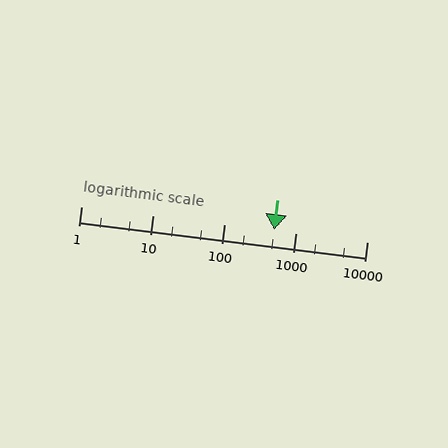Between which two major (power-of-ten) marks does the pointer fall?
The pointer is between 100 and 1000.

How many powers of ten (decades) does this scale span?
The scale spans 4 decades, from 1 to 10000.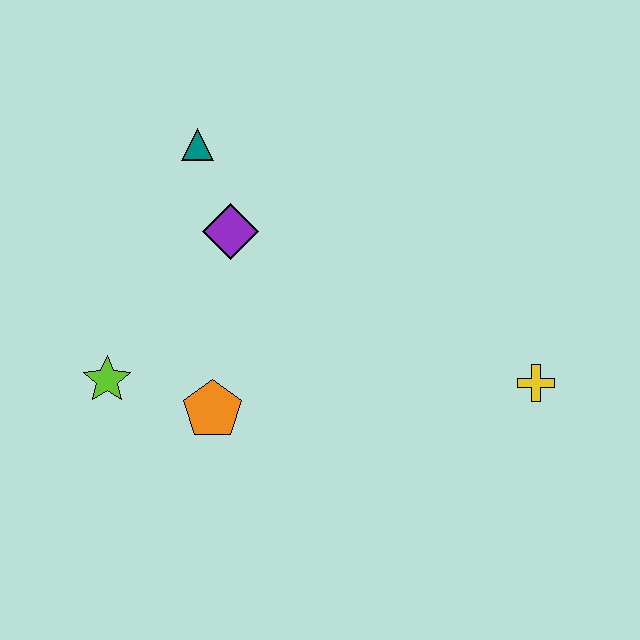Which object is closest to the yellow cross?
The orange pentagon is closest to the yellow cross.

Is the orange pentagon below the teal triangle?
Yes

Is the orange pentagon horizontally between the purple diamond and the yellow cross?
No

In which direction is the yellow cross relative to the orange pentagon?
The yellow cross is to the right of the orange pentagon.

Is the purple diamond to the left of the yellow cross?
Yes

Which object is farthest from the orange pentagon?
The yellow cross is farthest from the orange pentagon.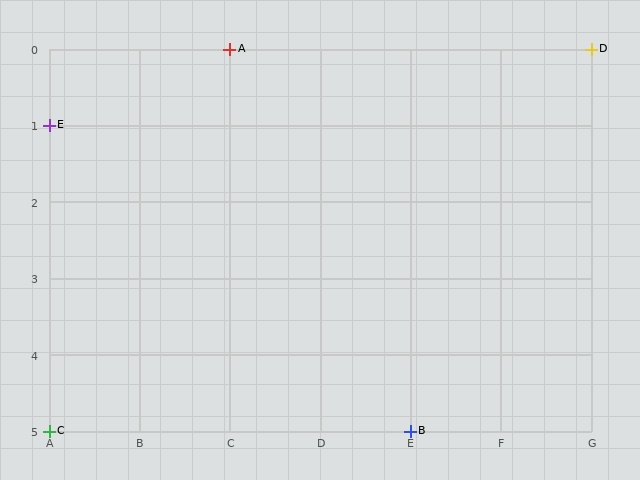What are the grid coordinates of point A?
Point A is at grid coordinates (C, 0).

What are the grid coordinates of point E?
Point E is at grid coordinates (A, 1).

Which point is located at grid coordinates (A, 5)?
Point C is at (A, 5).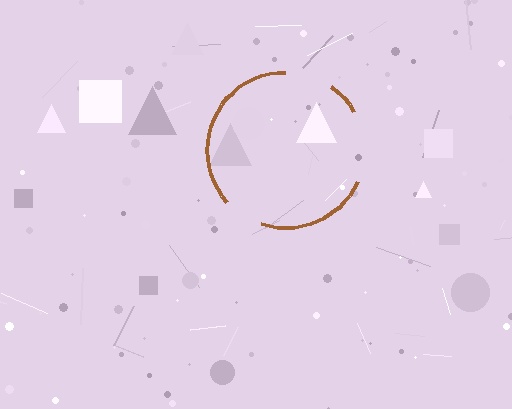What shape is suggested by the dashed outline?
The dashed outline suggests a circle.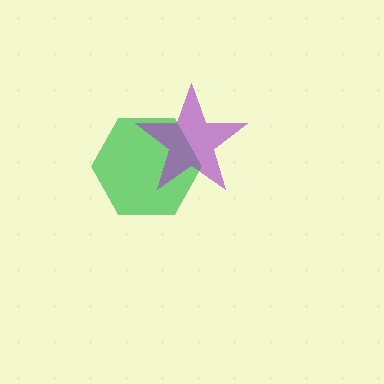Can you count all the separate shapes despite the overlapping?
Yes, there are 2 separate shapes.